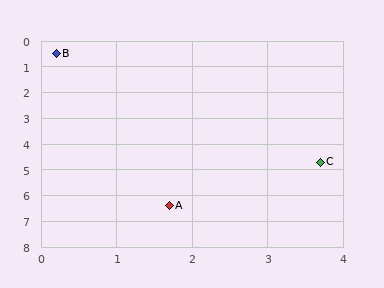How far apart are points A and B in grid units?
Points A and B are about 6.1 grid units apart.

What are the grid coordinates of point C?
Point C is at approximately (3.7, 4.7).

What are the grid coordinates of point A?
Point A is at approximately (1.7, 6.4).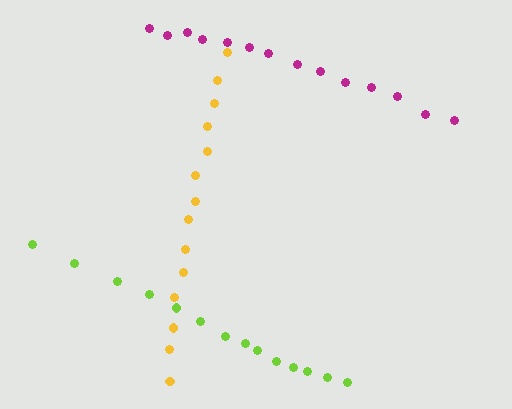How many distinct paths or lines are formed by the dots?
There are 3 distinct paths.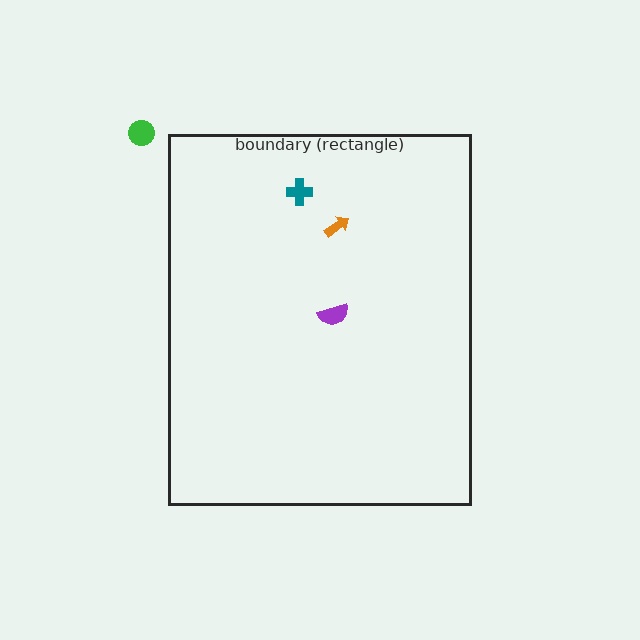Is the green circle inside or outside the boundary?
Outside.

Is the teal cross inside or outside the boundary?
Inside.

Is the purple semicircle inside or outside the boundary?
Inside.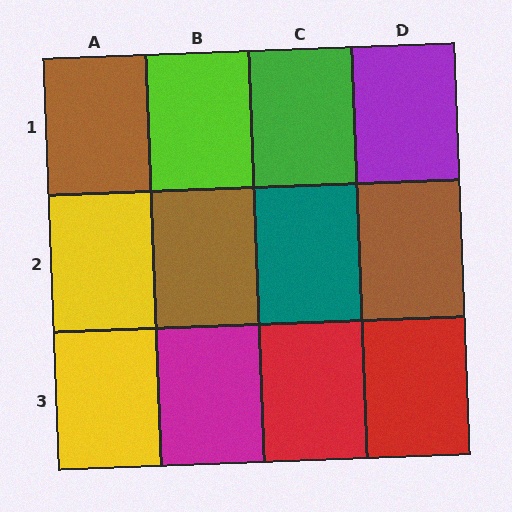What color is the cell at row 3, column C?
Red.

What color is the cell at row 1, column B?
Lime.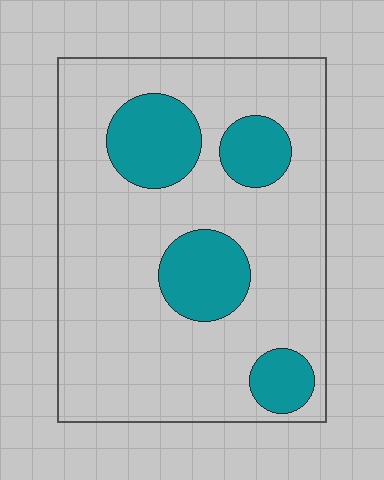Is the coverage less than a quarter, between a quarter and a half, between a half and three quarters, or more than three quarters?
Less than a quarter.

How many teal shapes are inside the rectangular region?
4.